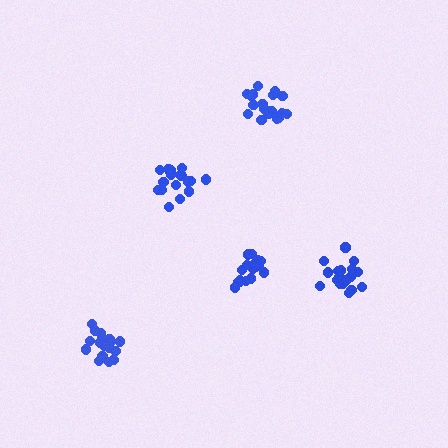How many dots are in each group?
Group 1: 18 dots, Group 2: 17 dots, Group 3: 18 dots, Group 4: 18 dots, Group 5: 20 dots (91 total).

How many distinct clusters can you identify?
There are 5 distinct clusters.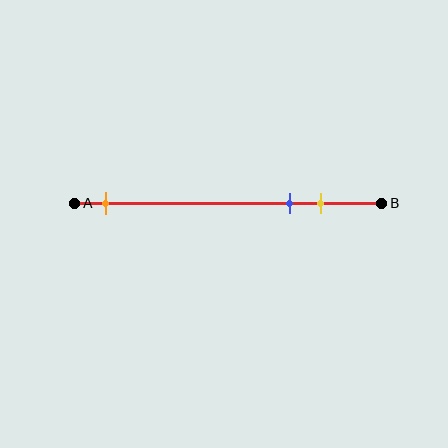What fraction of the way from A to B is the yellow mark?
The yellow mark is approximately 80% (0.8) of the way from A to B.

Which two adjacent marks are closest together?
The blue and yellow marks are the closest adjacent pair.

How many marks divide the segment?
There are 3 marks dividing the segment.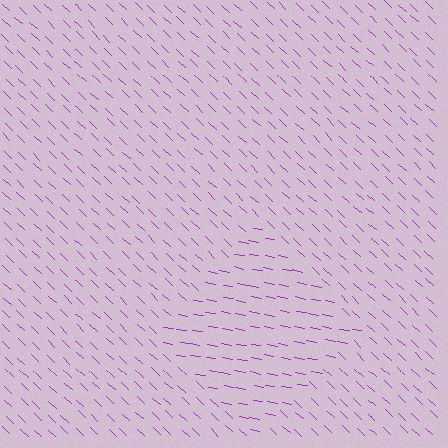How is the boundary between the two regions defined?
The boundary is defined purely by a change in line orientation (approximately 34 degrees difference). All lines are the same color and thickness.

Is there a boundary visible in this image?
Yes, there is a texture boundary formed by a change in line orientation.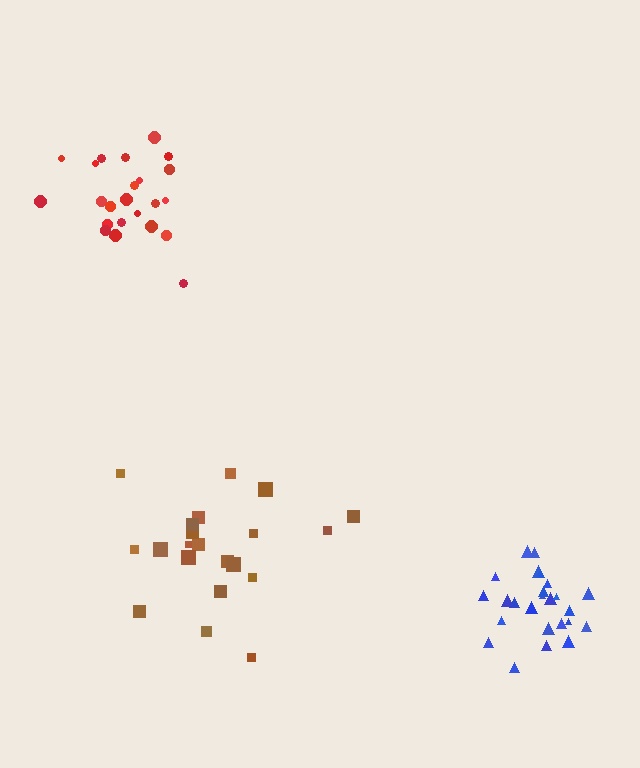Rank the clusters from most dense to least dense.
blue, red, brown.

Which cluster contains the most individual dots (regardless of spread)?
Blue (25).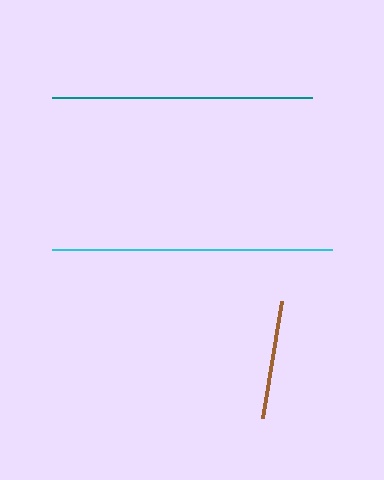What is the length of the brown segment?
The brown segment is approximately 118 pixels long.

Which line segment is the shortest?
The brown line is the shortest at approximately 118 pixels.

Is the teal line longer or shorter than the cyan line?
The cyan line is longer than the teal line.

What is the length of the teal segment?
The teal segment is approximately 260 pixels long.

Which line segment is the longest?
The cyan line is the longest at approximately 280 pixels.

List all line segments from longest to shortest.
From longest to shortest: cyan, teal, brown.